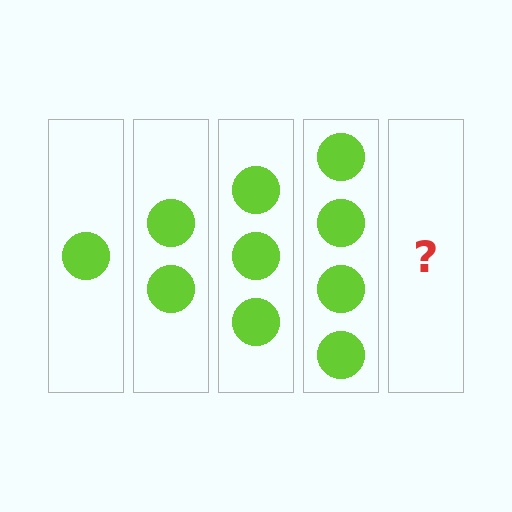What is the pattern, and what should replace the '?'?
The pattern is that each step adds one more circle. The '?' should be 5 circles.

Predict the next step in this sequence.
The next step is 5 circles.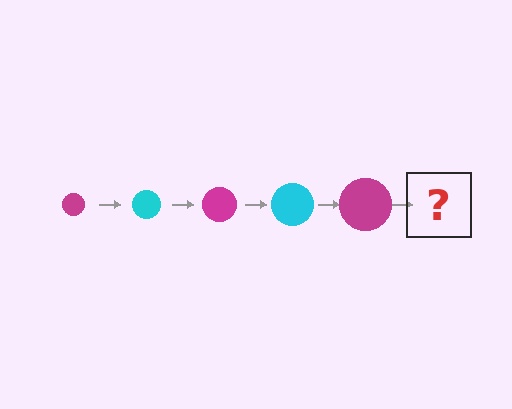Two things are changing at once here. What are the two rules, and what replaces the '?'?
The two rules are that the circle grows larger each step and the color cycles through magenta and cyan. The '?' should be a cyan circle, larger than the previous one.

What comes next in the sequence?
The next element should be a cyan circle, larger than the previous one.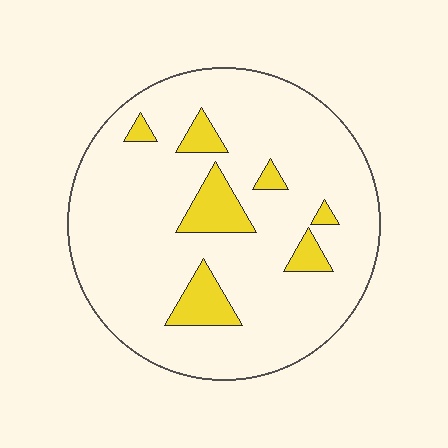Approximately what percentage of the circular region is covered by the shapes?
Approximately 15%.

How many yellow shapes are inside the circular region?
7.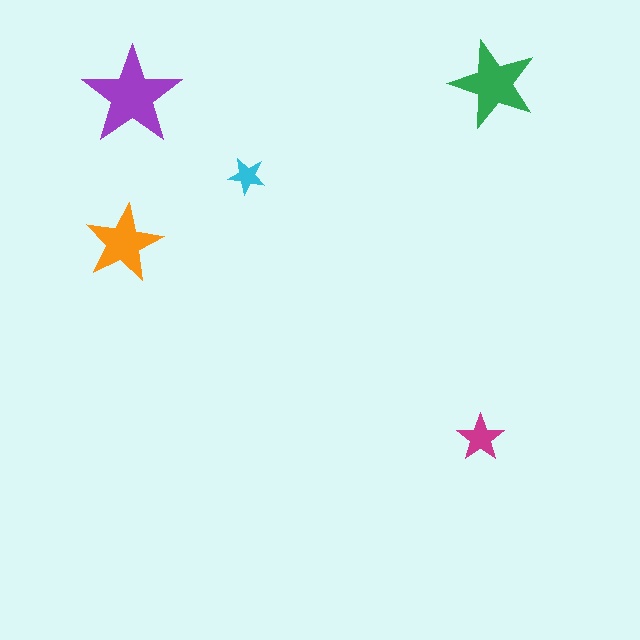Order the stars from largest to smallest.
the purple one, the green one, the orange one, the magenta one, the cyan one.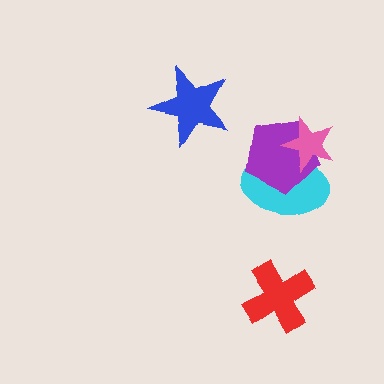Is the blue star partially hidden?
No, no other shape covers it.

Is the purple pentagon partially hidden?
Yes, it is partially covered by another shape.